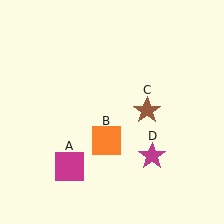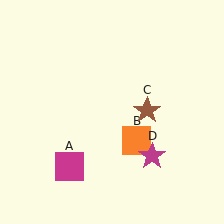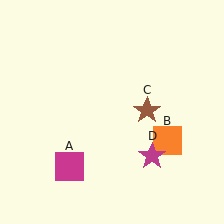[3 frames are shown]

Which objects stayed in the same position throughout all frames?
Magenta square (object A) and brown star (object C) and magenta star (object D) remained stationary.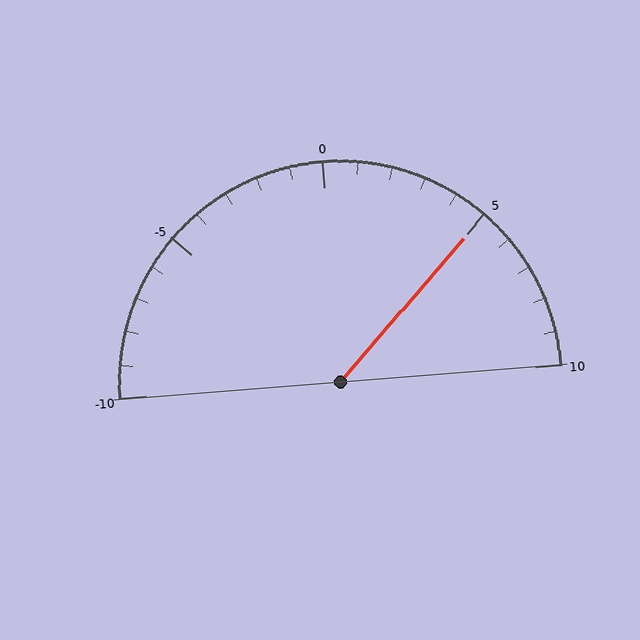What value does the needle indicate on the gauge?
The needle indicates approximately 5.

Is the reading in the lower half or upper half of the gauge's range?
The reading is in the upper half of the range (-10 to 10).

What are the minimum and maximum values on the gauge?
The gauge ranges from -10 to 10.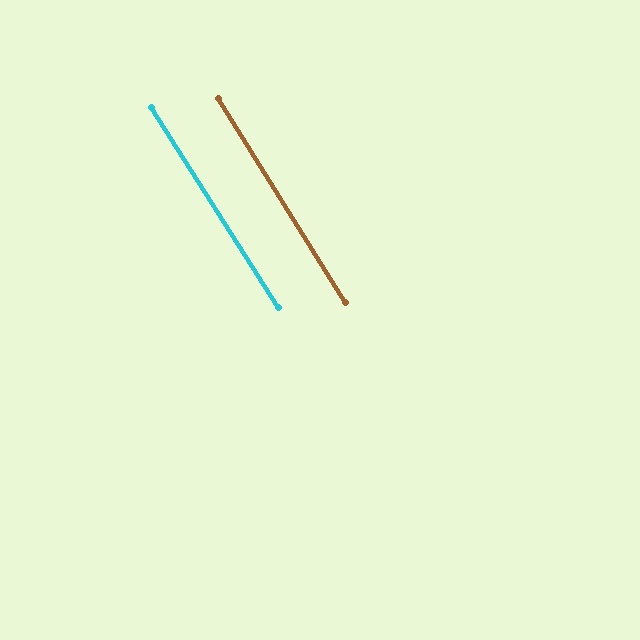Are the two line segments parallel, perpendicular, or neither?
Parallel — their directions differ by only 0.5°.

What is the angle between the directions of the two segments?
Approximately 1 degree.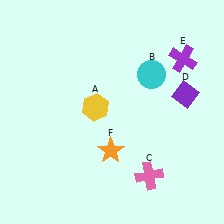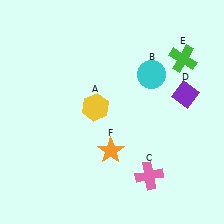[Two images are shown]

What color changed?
The cross (E) changed from purple in Image 1 to green in Image 2.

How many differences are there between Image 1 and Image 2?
There is 1 difference between the two images.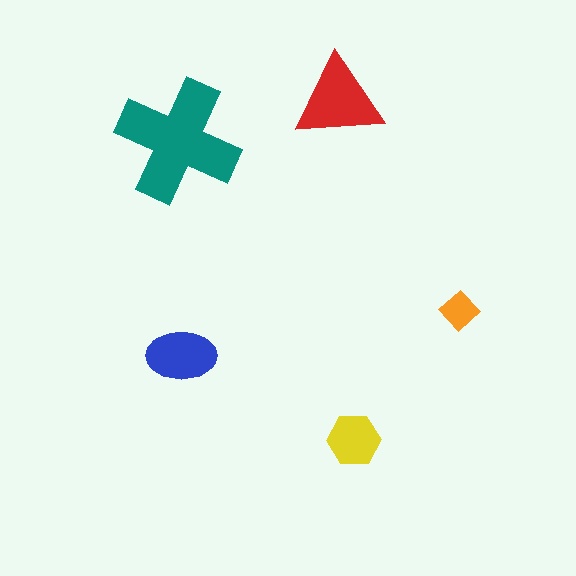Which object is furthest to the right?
The orange diamond is rightmost.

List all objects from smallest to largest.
The orange diamond, the yellow hexagon, the blue ellipse, the red triangle, the teal cross.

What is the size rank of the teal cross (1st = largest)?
1st.